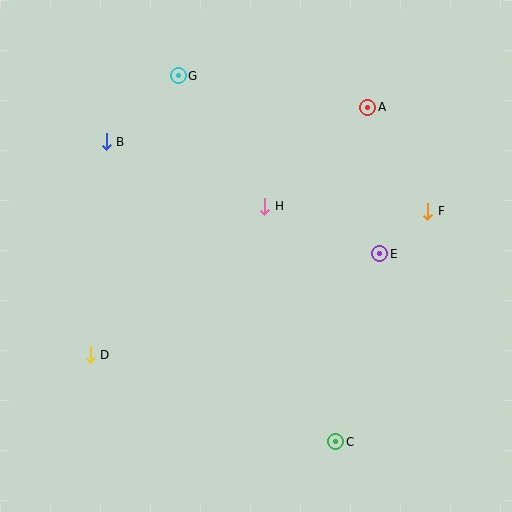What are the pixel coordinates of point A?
Point A is at (368, 107).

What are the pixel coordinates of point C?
Point C is at (336, 442).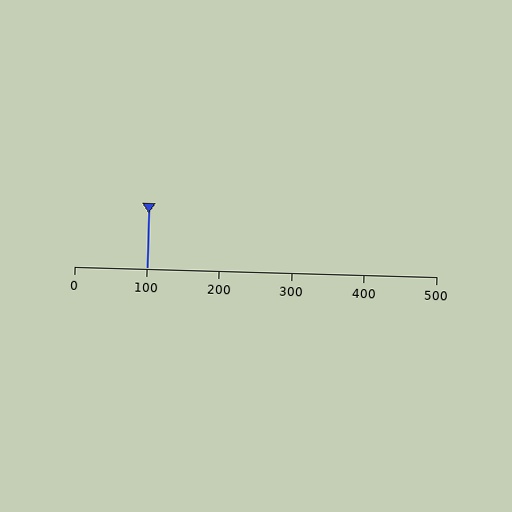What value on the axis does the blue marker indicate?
The marker indicates approximately 100.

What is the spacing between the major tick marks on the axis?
The major ticks are spaced 100 apart.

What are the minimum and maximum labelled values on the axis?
The axis runs from 0 to 500.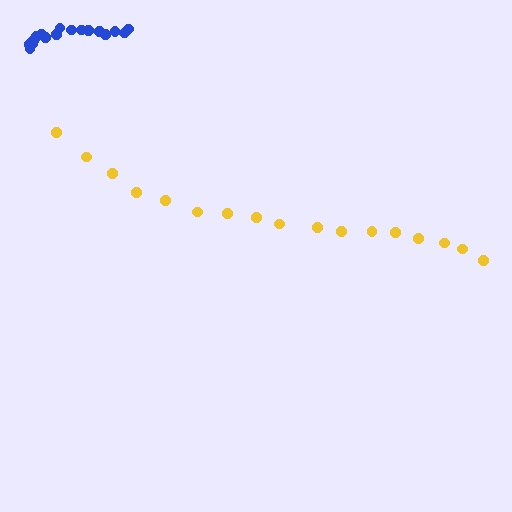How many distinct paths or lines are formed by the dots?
There are 2 distinct paths.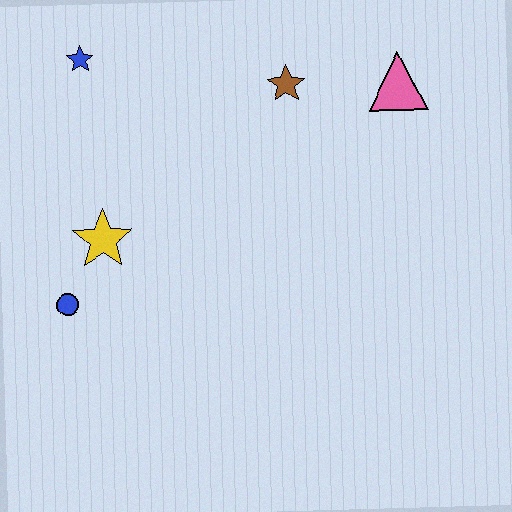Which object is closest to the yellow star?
The blue circle is closest to the yellow star.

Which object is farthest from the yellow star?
The pink triangle is farthest from the yellow star.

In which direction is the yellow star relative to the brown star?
The yellow star is to the left of the brown star.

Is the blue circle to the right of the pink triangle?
No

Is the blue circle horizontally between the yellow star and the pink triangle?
No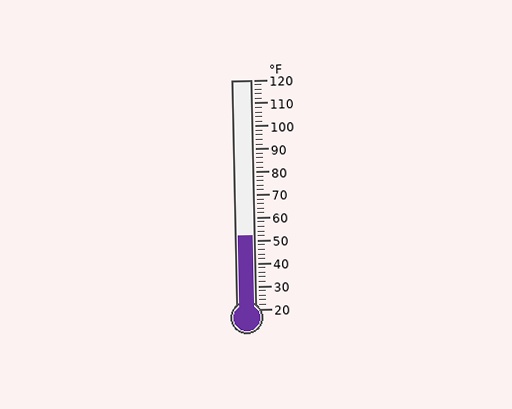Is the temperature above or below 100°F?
The temperature is below 100°F.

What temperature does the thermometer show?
The thermometer shows approximately 52°F.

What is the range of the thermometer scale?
The thermometer scale ranges from 20°F to 120°F.